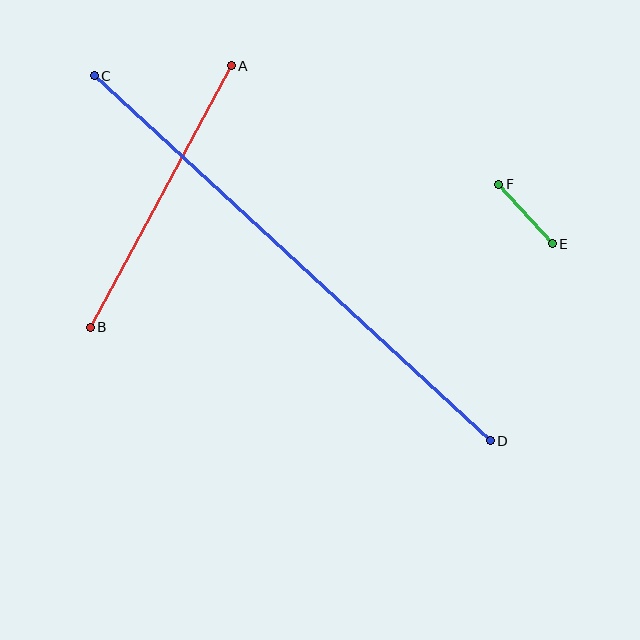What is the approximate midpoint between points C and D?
The midpoint is at approximately (292, 258) pixels.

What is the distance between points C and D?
The distance is approximately 538 pixels.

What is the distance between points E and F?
The distance is approximately 80 pixels.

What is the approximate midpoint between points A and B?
The midpoint is at approximately (161, 196) pixels.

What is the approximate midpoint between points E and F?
The midpoint is at approximately (525, 214) pixels.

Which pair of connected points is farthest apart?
Points C and D are farthest apart.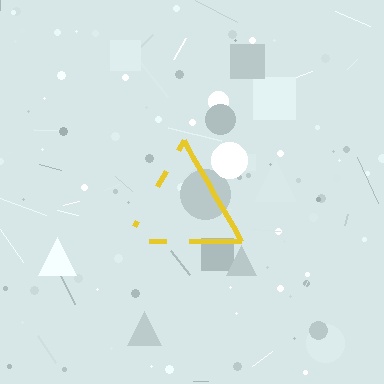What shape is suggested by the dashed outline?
The dashed outline suggests a triangle.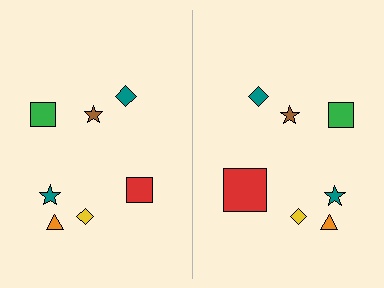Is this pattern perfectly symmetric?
No, the pattern is not perfectly symmetric. The red square on the right side has a different size than its mirror counterpart.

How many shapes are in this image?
There are 14 shapes in this image.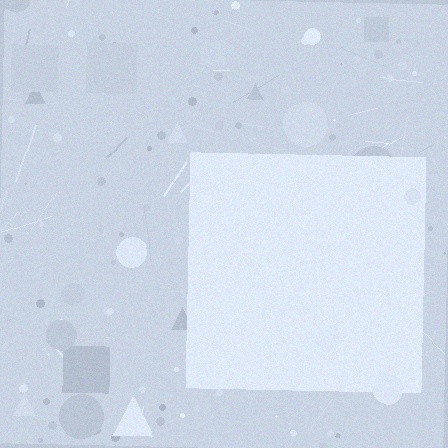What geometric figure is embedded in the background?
A square is embedded in the background.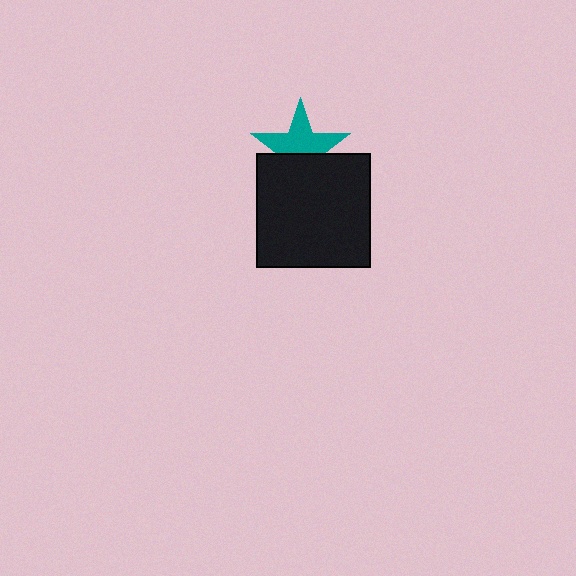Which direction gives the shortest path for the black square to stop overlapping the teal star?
Moving down gives the shortest separation.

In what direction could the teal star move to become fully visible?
The teal star could move up. That would shift it out from behind the black square entirely.